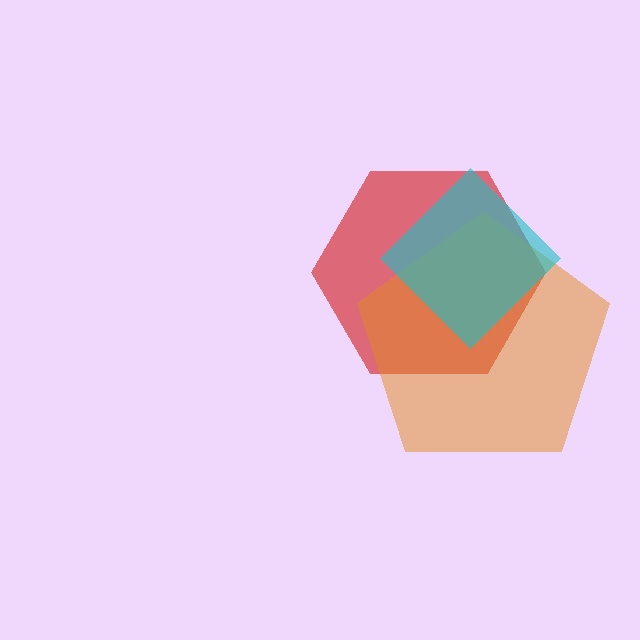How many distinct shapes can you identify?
There are 3 distinct shapes: a red hexagon, an orange pentagon, a cyan diamond.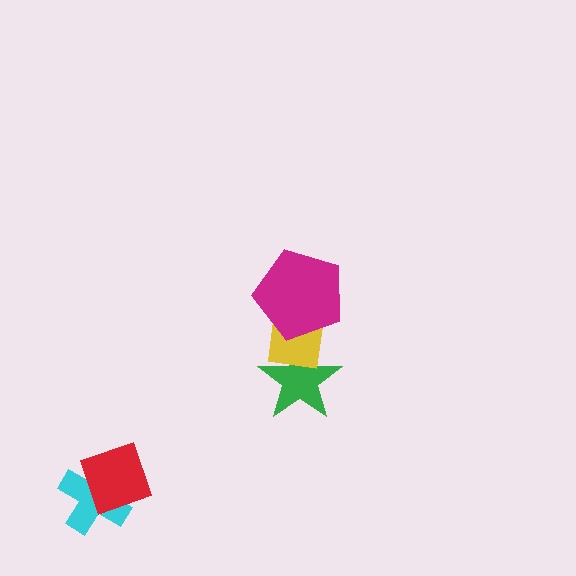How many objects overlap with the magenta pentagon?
1 object overlaps with the magenta pentagon.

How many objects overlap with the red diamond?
1 object overlaps with the red diamond.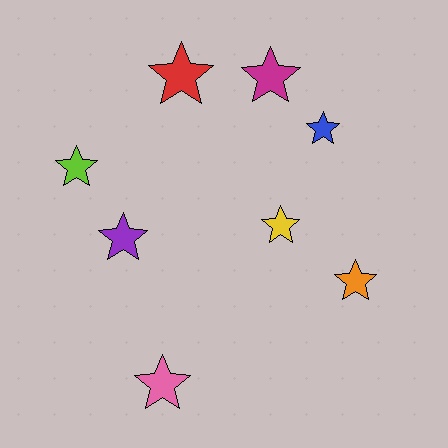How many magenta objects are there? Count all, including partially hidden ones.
There is 1 magenta object.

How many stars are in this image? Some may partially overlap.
There are 8 stars.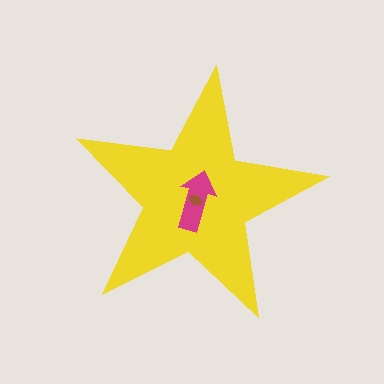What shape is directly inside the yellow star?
The magenta arrow.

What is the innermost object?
The brown ellipse.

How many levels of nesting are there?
3.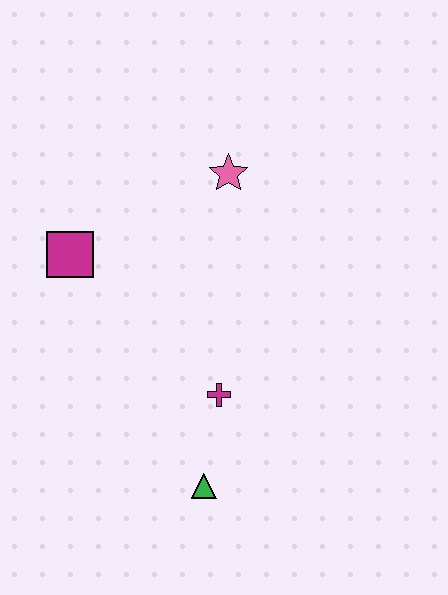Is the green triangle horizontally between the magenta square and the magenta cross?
Yes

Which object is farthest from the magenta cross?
The pink star is farthest from the magenta cross.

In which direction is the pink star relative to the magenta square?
The pink star is to the right of the magenta square.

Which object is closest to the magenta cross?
The green triangle is closest to the magenta cross.